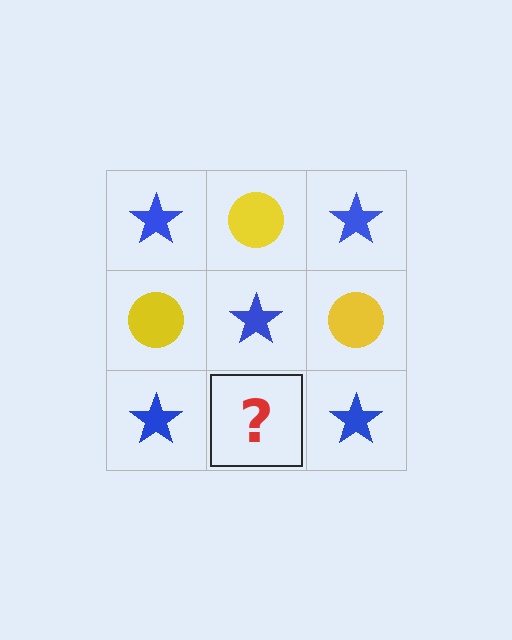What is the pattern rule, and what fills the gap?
The rule is that it alternates blue star and yellow circle in a checkerboard pattern. The gap should be filled with a yellow circle.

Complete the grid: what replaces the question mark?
The question mark should be replaced with a yellow circle.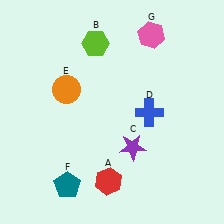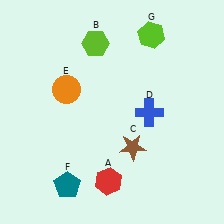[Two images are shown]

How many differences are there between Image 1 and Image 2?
There are 2 differences between the two images.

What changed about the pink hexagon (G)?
In Image 1, G is pink. In Image 2, it changed to lime.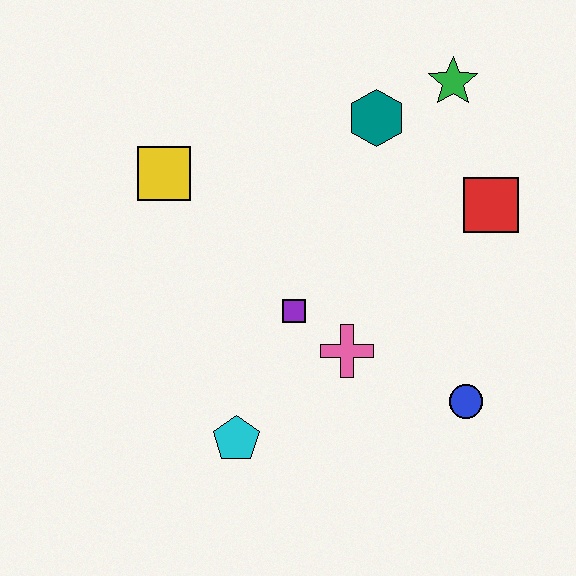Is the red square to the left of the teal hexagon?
No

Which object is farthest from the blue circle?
The yellow square is farthest from the blue circle.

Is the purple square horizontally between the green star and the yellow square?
Yes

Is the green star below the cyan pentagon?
No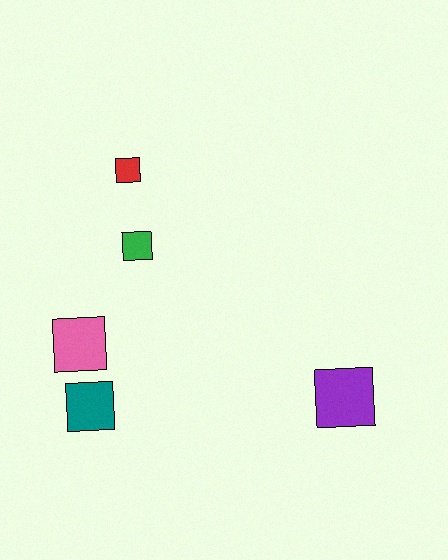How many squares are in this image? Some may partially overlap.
There are 5 squares.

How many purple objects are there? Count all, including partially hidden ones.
There is 1 purple object.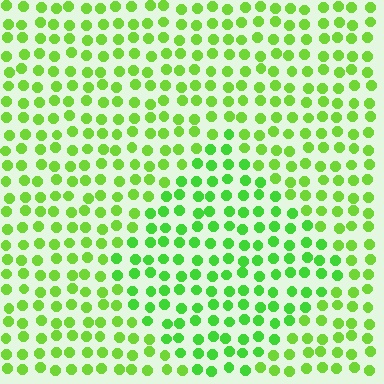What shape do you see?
I see a diamond.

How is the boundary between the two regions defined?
The boundary is defined purely by a slight shift in hue (about 19 degrees). Spacing, size, and orientation are identical on both sides.